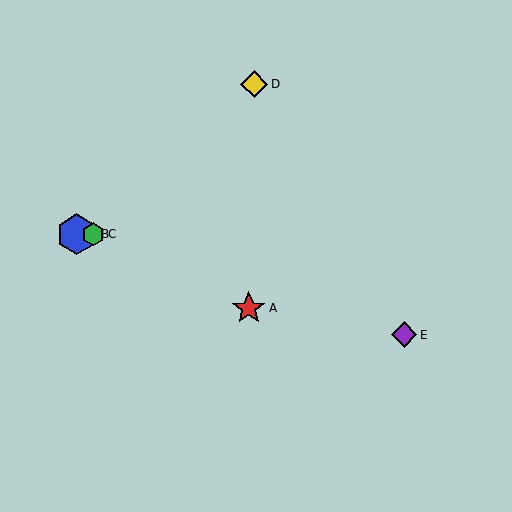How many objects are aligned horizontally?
2 objects (B, C) are aligned horizontally.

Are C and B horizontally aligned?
Yes, both are at y≈234.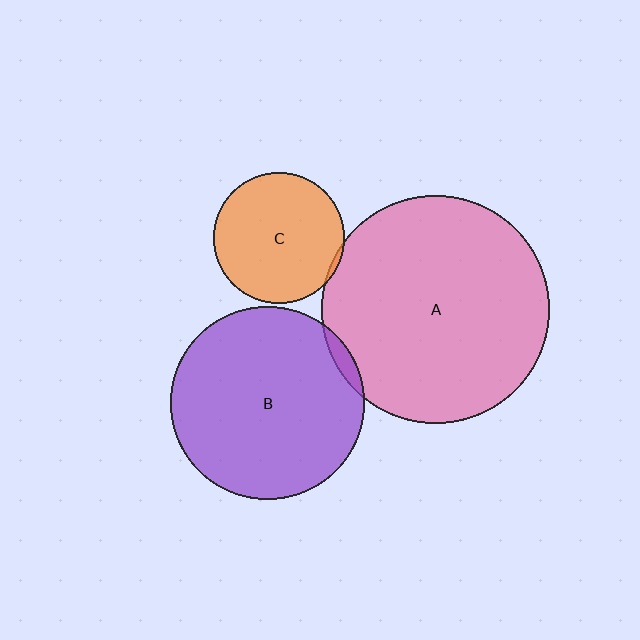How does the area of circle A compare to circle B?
Approximately 1.4 times.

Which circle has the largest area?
Circle A (pink).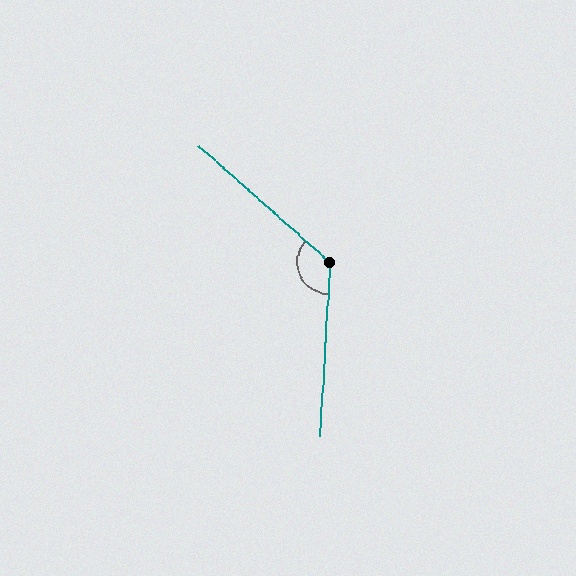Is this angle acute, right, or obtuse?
It is obtuse.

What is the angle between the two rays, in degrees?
Approximately 128 degrees.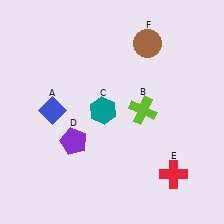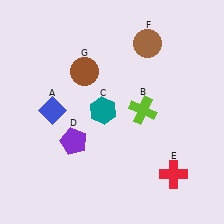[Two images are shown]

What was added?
A brown circle (G) was added in Image 2.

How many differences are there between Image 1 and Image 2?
There is 1 difference between the two images.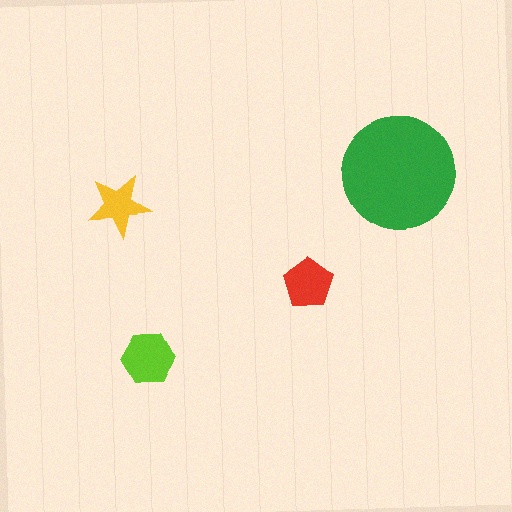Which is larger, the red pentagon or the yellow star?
The red pentagon.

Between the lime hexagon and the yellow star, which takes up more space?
The lime hexagon.